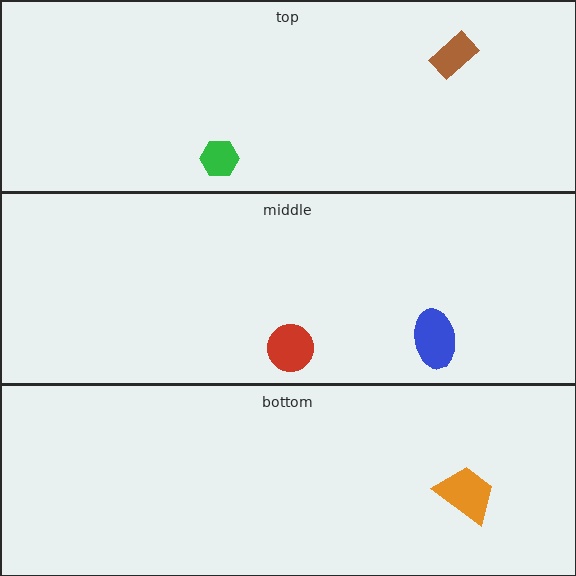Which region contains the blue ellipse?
The middle region.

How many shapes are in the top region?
2.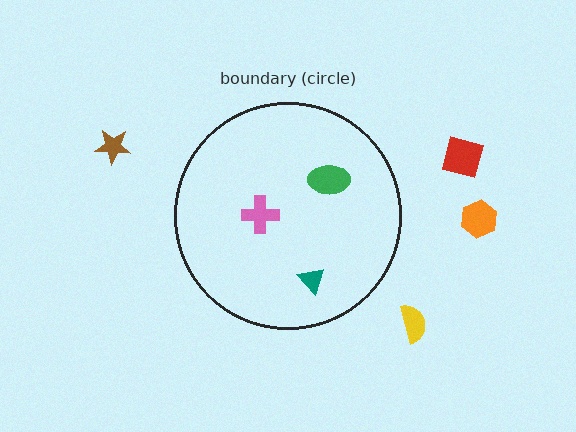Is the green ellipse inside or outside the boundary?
Inside.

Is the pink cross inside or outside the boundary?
Inside.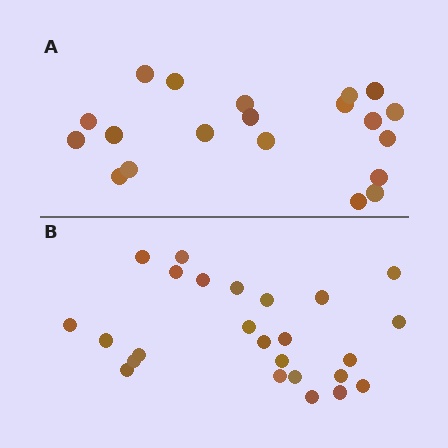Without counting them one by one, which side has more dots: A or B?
Region B (the bottom region) has more dots.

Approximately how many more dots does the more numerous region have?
Region B has about 5 more dots than region A.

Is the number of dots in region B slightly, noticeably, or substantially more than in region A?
Region B has noticeably more, but not dramatically so. The ratio is roughly 1.2 to 1.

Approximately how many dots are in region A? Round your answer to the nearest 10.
About 20 dots.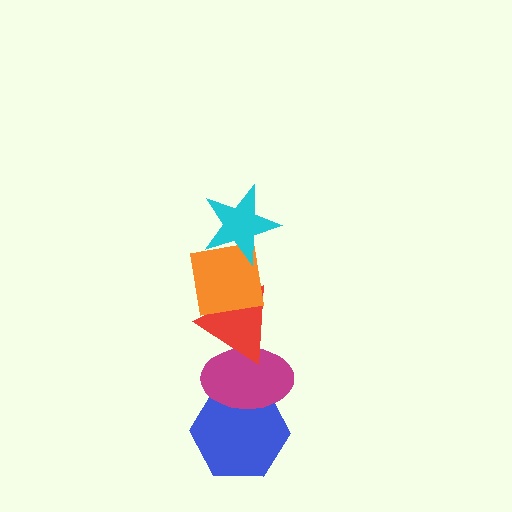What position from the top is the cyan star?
The cyan star is 1st from the top.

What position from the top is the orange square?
The orange square is 2nd from the top.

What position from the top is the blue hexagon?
The blue hexagon is 5th from the top.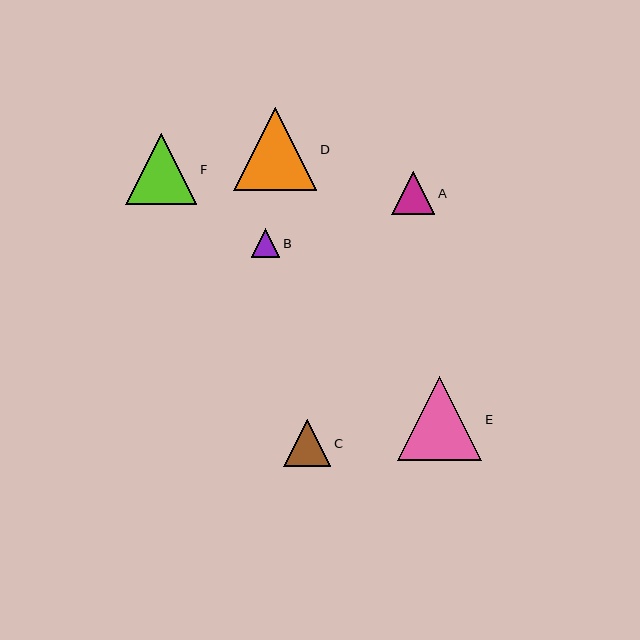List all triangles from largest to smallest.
From largest to smallest: E, D, F, C, A, B.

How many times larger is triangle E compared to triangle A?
Triangle E is approximately 1.9 times the size of triangle A.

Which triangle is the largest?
Triangle E is the largest with a size of approximately 84 pixels.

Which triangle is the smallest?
Triangle B is the smallest with a size of approximately 29 pixels.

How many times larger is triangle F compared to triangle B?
Triangle F is approximately 2.5 times the size of triangle B.